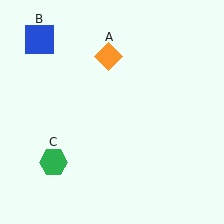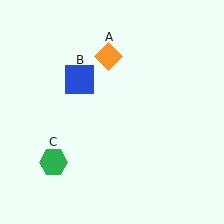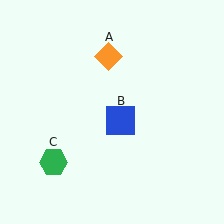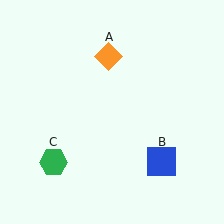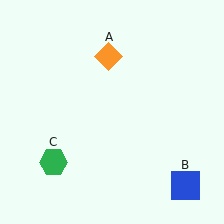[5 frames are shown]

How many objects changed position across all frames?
1 object changed position: blue square (object B).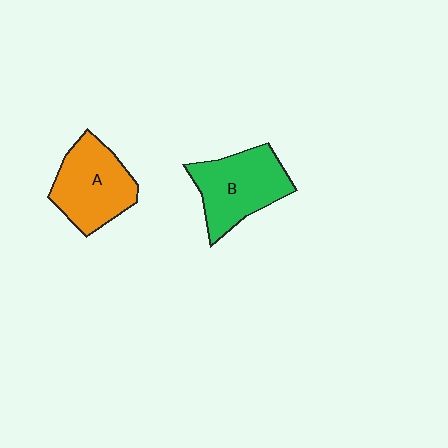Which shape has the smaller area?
Shape A (orange).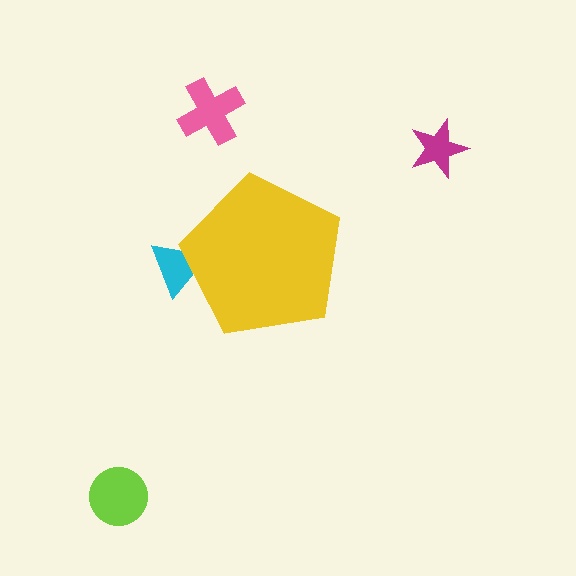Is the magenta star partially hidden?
No, the magenta star is fully visible.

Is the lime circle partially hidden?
No, the lime circle is fully visible.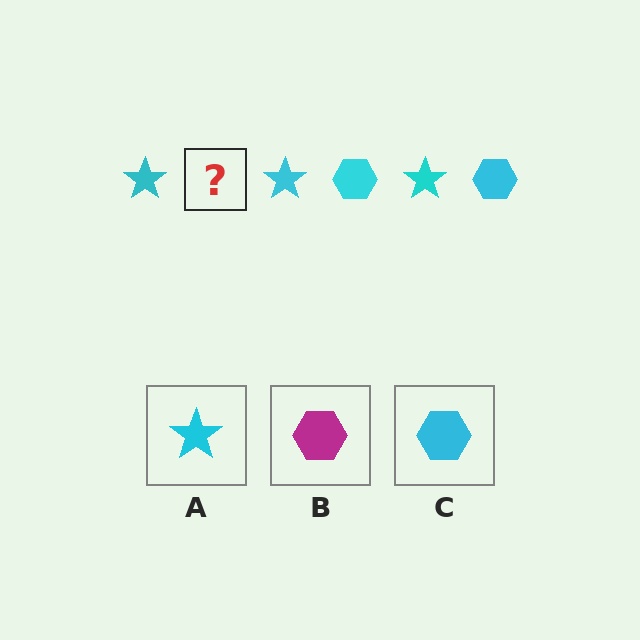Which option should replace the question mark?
Option C.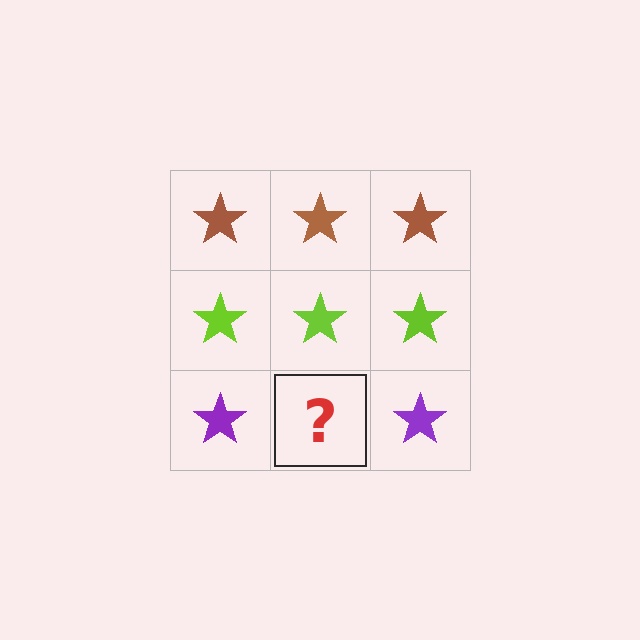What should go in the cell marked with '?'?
The missing cell should contain a purple star.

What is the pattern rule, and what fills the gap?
The rule is that each row has a consistent color. The gap should be filled with a purple star.